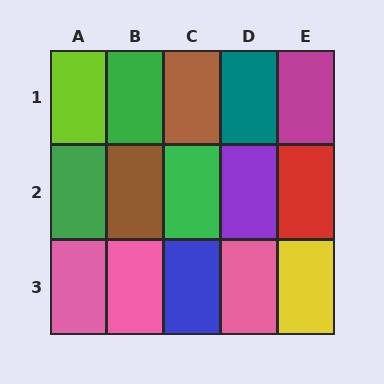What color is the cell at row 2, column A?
Green.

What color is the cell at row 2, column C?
Green.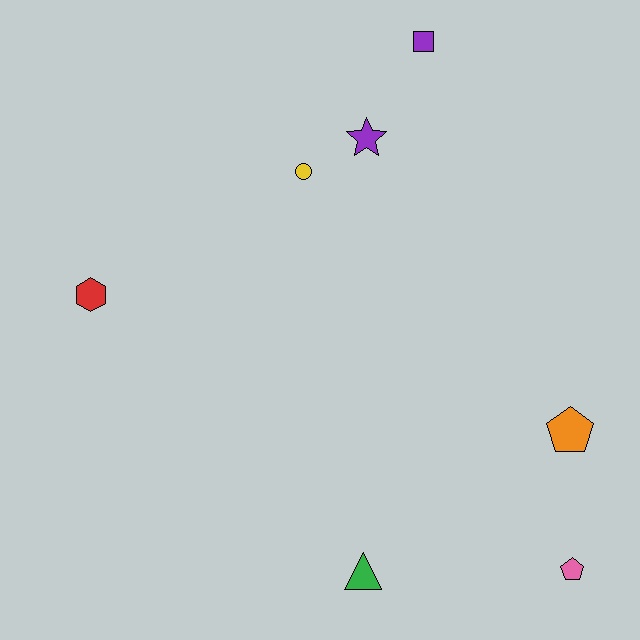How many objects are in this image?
There are 7 objects.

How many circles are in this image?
There is 1 circle.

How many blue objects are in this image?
There are no blue objects.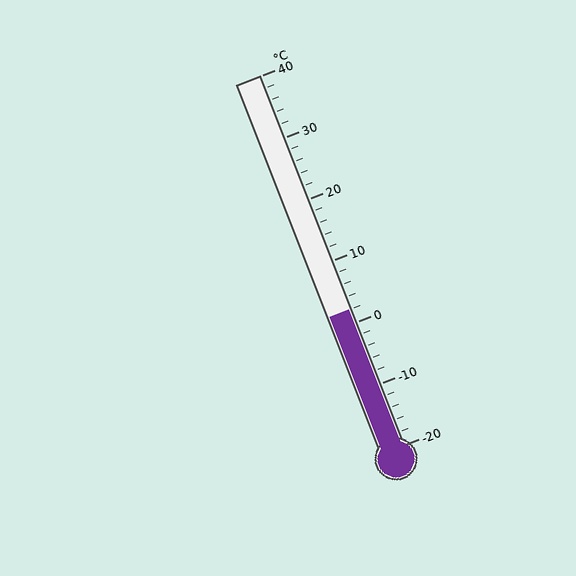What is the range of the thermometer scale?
The thermometer scale ranges from -20°C to 40°C.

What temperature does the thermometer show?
The thermometer shows approximately 2°C.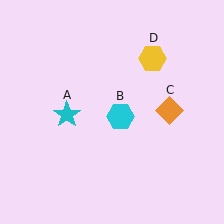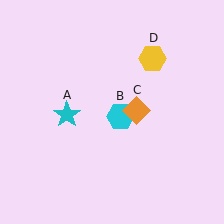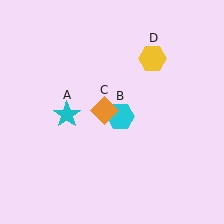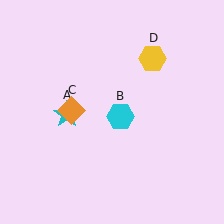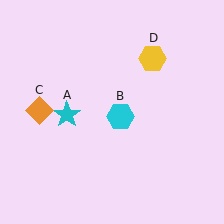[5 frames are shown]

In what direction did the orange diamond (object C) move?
The orange diamond (object C) moved left.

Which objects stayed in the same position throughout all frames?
Cyan star (object A) and cyan hexagon (object B) and yellow hexagon (object D) remained stationary.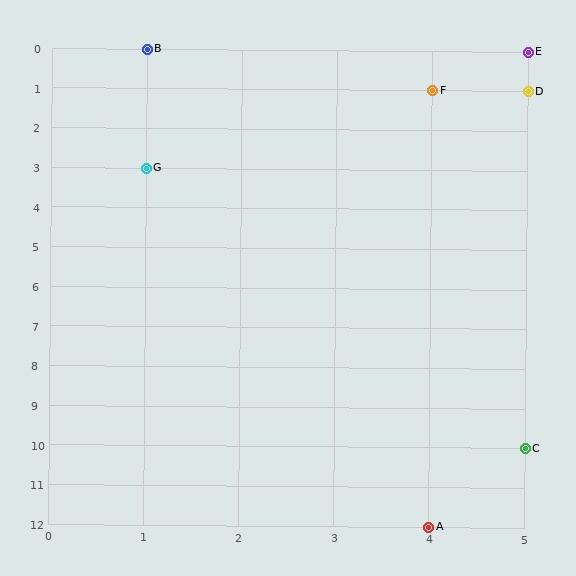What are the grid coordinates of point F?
Point F is at grid coordinates (4, 1).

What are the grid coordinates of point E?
Point E is at grid coordinates (5, 0).